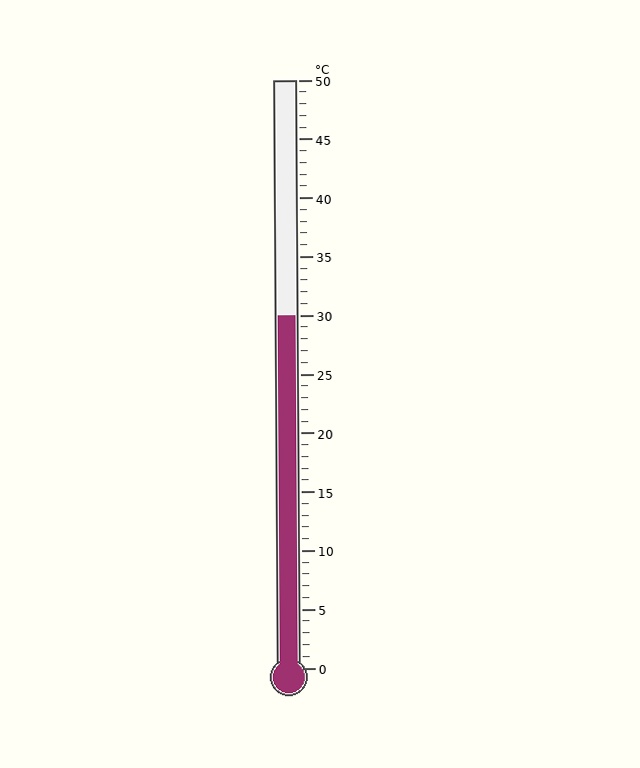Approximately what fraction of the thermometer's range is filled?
The thermometer is filled to approximately 60% of its range.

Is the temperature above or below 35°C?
The temperature is below 35°C.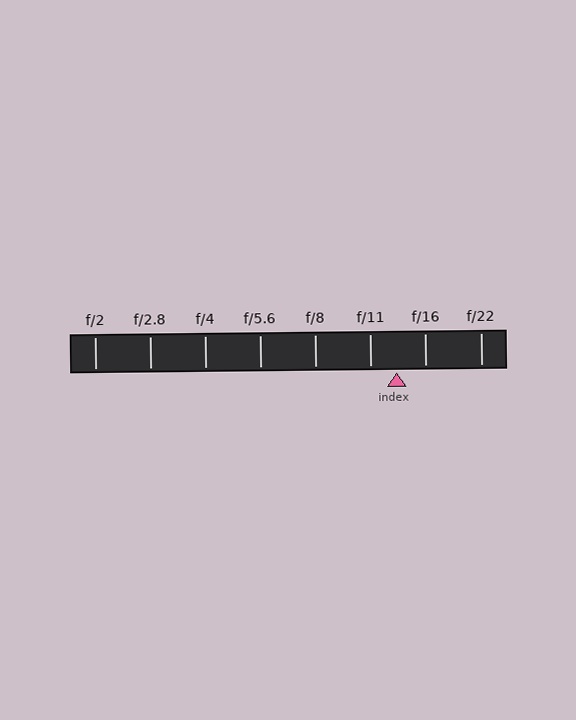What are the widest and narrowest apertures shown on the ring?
The widest aperture shown is f/2 and the narrowest is f/22.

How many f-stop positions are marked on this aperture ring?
There are 8 f-stop positions marked.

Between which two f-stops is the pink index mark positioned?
The index mark is between f/11 and f/16.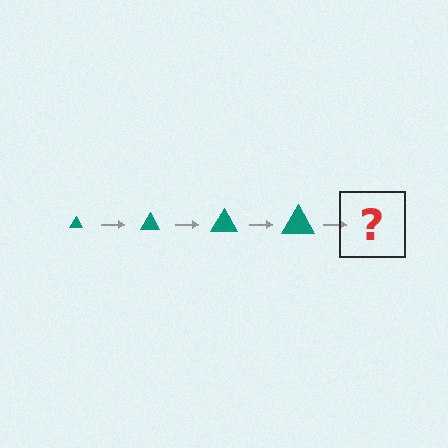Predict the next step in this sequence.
The next step is a teal triangle, larger than the previous one.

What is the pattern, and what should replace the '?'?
The pattern is that the triangle gets progressively larger each step. The '?' should be a teal triangle, larger than the previous one.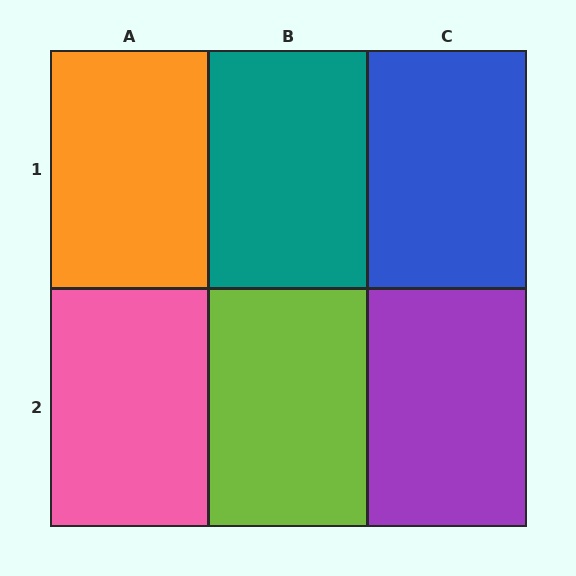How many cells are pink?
1 cell is pink.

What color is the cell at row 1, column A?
Orange.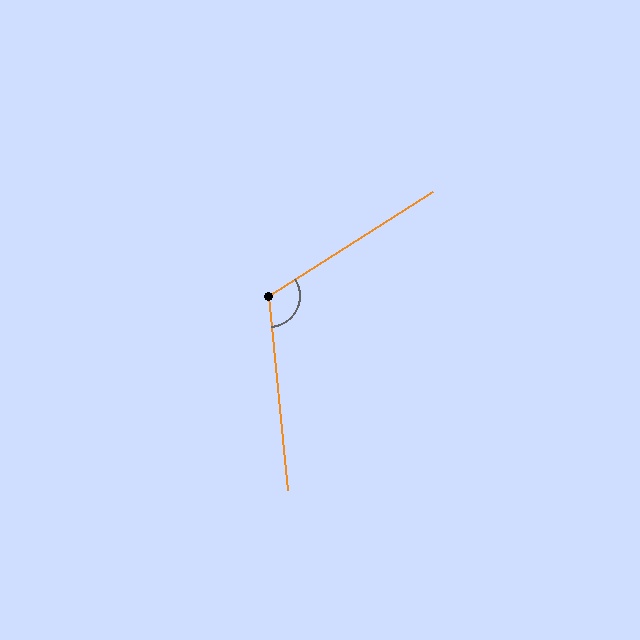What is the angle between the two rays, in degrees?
Approximately 117 degrees.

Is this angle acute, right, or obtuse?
It is obtuse.